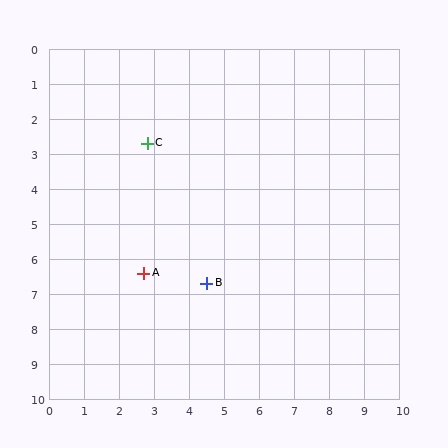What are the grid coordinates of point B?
Point B is at approximately (4.5, 6.7).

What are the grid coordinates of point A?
Point A is at approximately (2.7, 6.4).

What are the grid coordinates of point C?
Point C is at approximately (2.8, 2.7).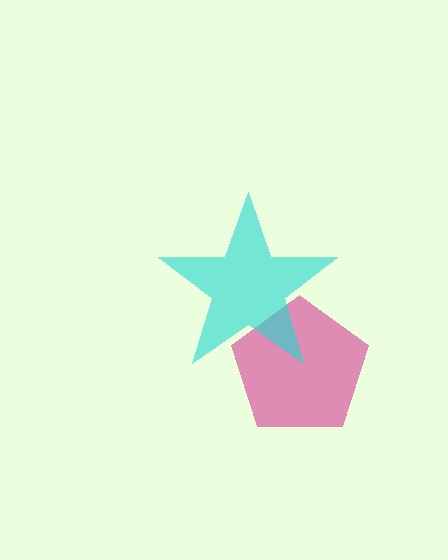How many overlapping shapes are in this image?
There are 2 overlapping shapes in the image.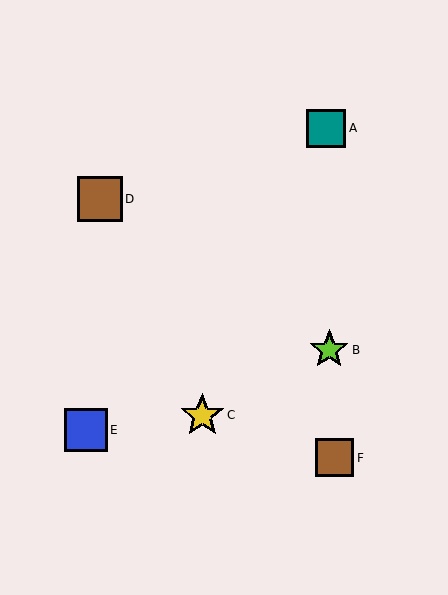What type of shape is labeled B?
Shape B is a lime star.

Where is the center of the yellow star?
The center of the yellow star is at (202, 415).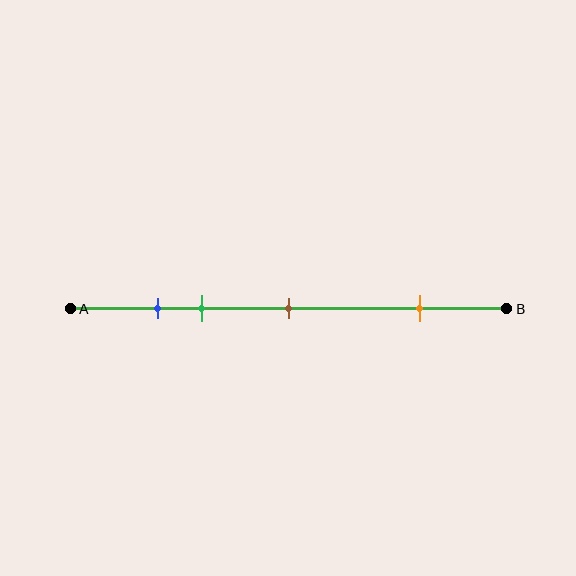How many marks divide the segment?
There are 4 marks dividing the segment.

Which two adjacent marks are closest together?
The blue and green marks are the closest adjacent pair.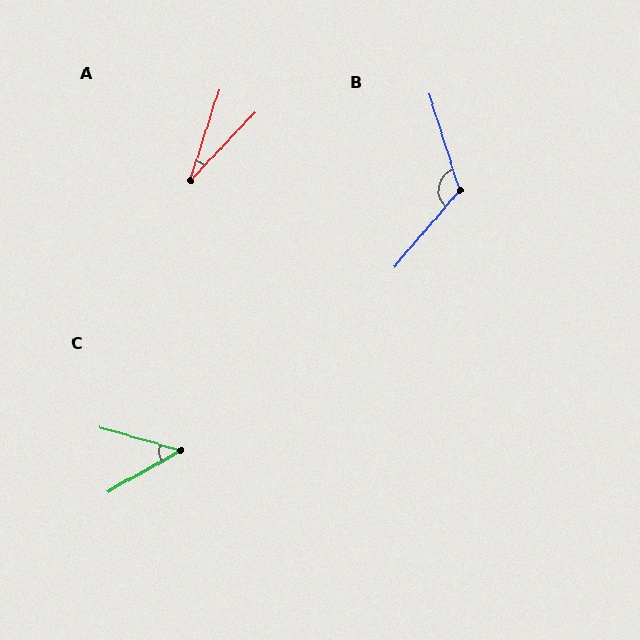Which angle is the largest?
B, at approximately 123 degrees.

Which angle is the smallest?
A, at approximately 25 degrees.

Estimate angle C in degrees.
Approximately 46 degrees.